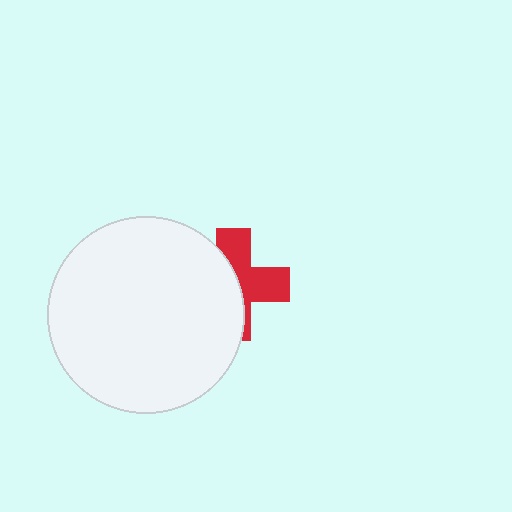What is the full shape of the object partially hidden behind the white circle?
The partially hidden object is a red cross.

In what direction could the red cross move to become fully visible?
The red cross could move right. That would shift it out from behind the white circle entirely.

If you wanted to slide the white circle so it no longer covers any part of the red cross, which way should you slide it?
Slide it left — that is the most direct way to separate the two shapes.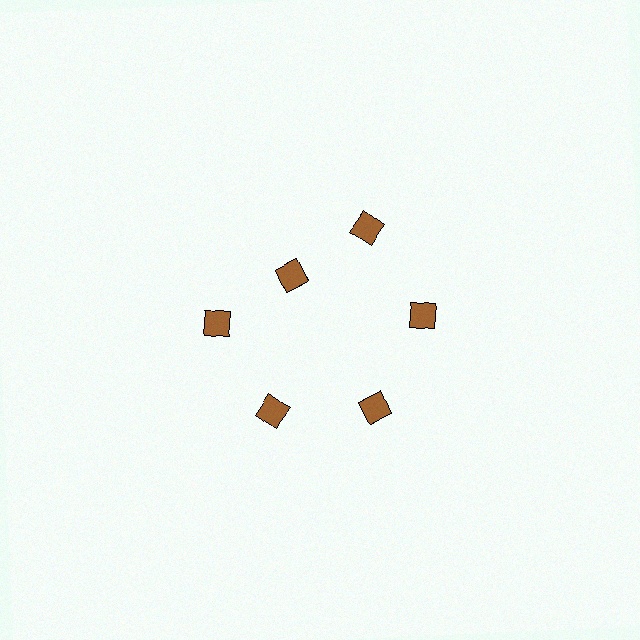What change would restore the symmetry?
The symmetry would be restored by moving it outward, back onto the ring so that all 6 diamonds sit at equal angles and equal distance from the center.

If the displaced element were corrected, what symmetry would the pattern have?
It would have 6-fold rotational symmetry — the pattern would map onto itself every 60 degrees.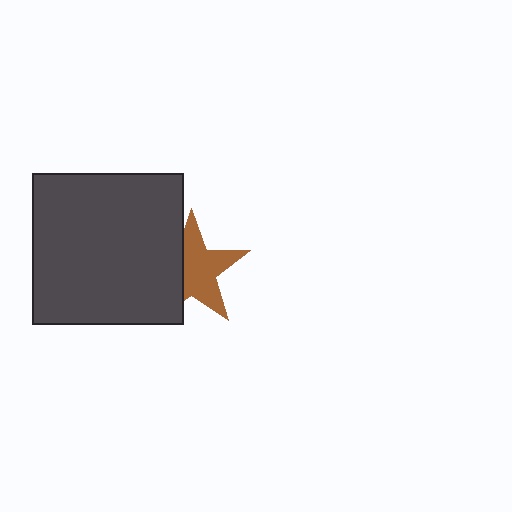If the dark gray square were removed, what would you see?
You would see the complete brown star.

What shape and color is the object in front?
The object in front is a dark gray square.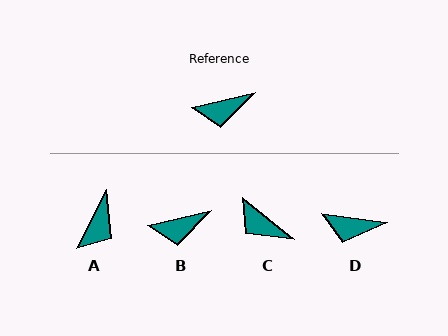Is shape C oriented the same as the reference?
No, it is off by about 52 degrees.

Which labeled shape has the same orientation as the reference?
B.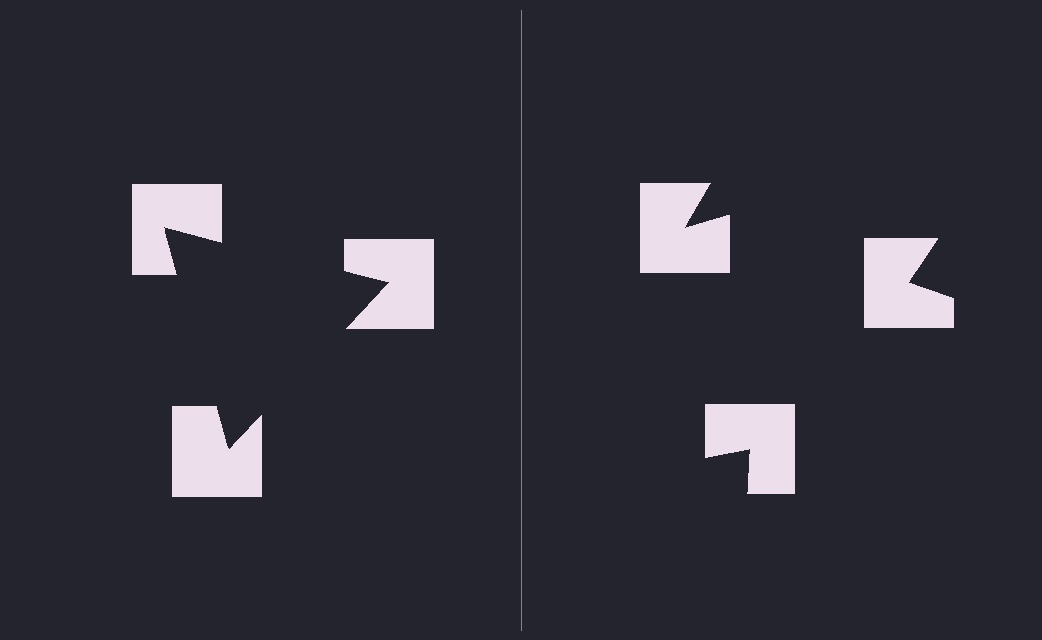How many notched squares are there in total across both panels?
6 — 3 on each side.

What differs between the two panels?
The notched squares are positioned identically on both sides; only the wedge orientations differ. On the left they align to a triangle; on the right they are misaligned.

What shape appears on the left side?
An illusory triangle.